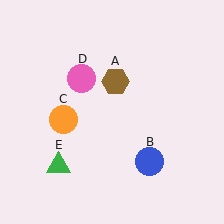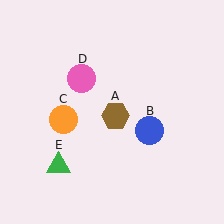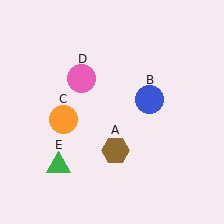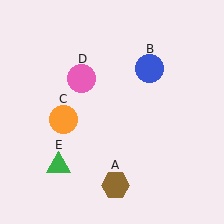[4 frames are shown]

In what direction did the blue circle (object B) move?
The blue circle (object B) moved up.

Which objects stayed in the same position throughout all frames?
Orange circle (object C) and pink circle (object D) and green triangle (object E) remained stationary.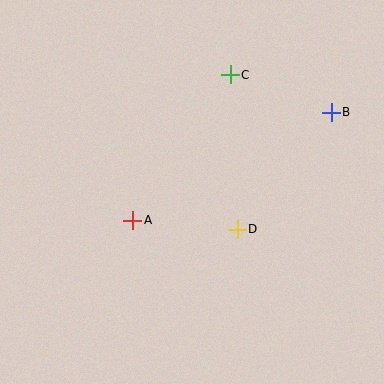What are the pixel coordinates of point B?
Point B is at (331, 112).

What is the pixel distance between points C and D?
The distance between C and D is 155 pixels.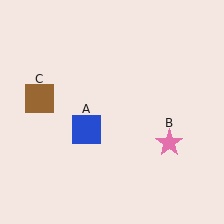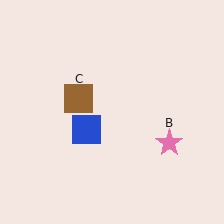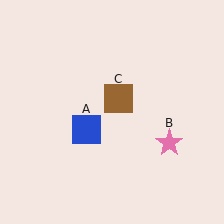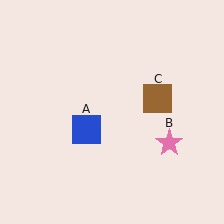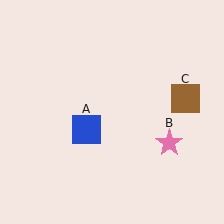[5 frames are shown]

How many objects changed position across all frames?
1 object changed position: brown square (object C).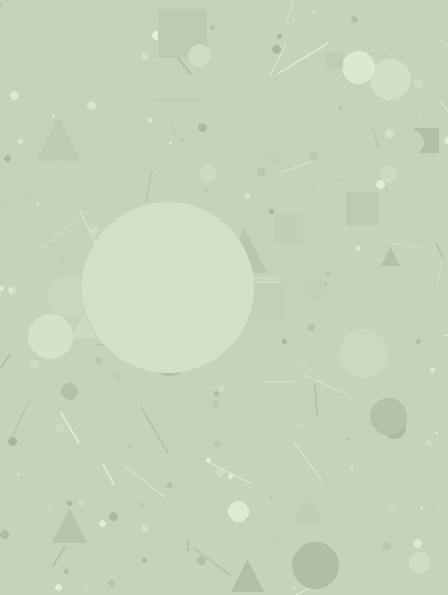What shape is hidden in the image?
A circle is hidden in the image.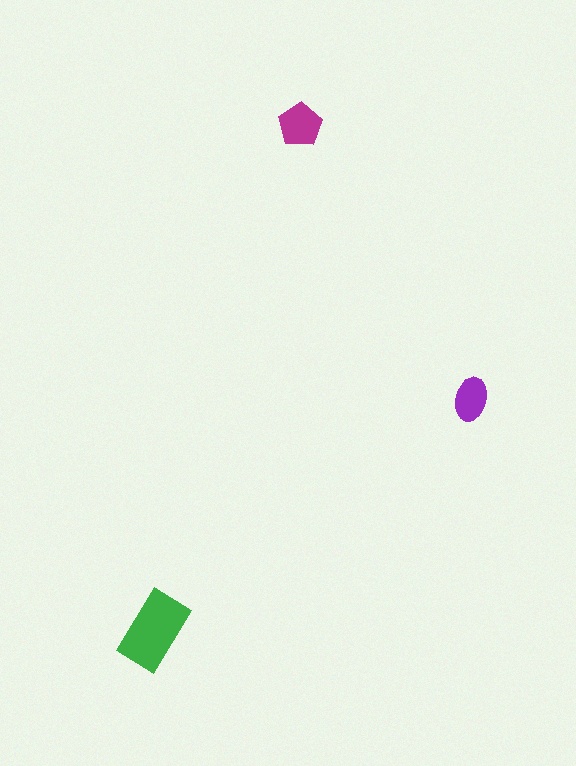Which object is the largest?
The green rectangle.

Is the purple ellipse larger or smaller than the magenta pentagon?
Smaller.